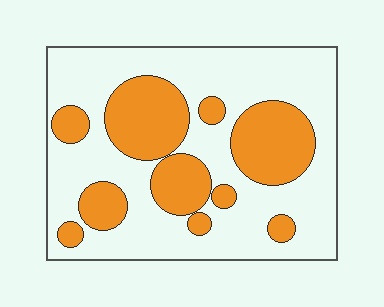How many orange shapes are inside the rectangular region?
10.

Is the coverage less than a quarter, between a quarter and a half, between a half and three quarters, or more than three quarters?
Between a quarter and a half.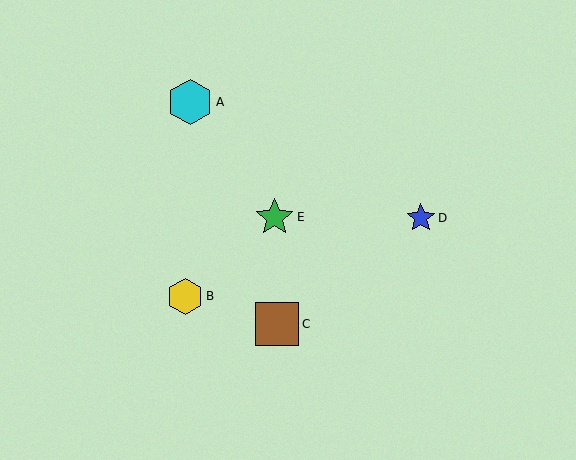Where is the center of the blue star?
The center of the blue star is at (421, 218).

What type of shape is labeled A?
Shape A is a cyan hexagon.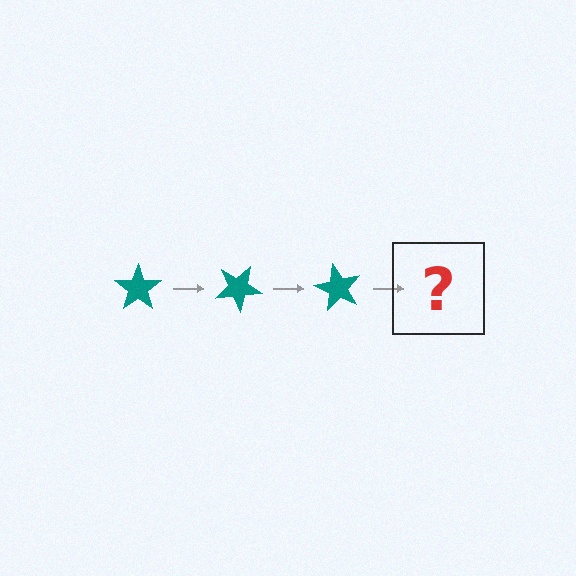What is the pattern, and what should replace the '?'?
The pattern is that the star rotates 30 degrees each step. The '?' should be a teal star rotated 90 degrees.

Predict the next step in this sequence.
The next step is a teal star rotated 90 degrees.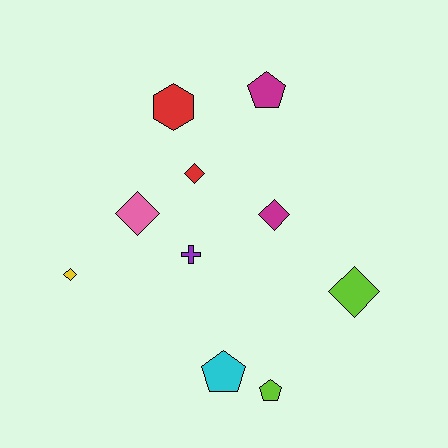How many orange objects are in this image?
There are no orange objects.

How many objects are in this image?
There are 10 objects.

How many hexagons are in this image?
There is 1 hexagon.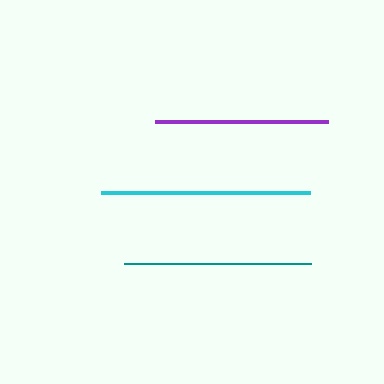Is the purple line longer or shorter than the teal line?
The teal line is longer than the purple line.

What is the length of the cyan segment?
The cyan segment is approximately 209 pixels long.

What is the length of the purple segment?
The purple segment is approximately 172 pixels long.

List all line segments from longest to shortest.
From longest to shortest: cyan, teal, purple.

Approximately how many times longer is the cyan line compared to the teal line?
The cyan line is approximately 1.1 times the length of the teal line.